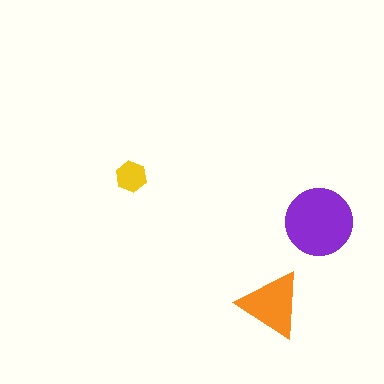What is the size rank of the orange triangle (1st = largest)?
2nd.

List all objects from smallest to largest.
The yellow hexagon, the orange triangle, the purple circle.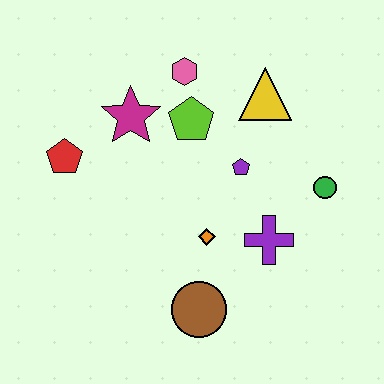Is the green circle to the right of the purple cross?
Yes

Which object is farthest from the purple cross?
The red pentagon is farthest from the purple cross.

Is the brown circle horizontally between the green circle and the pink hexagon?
Yes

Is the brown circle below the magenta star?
Yes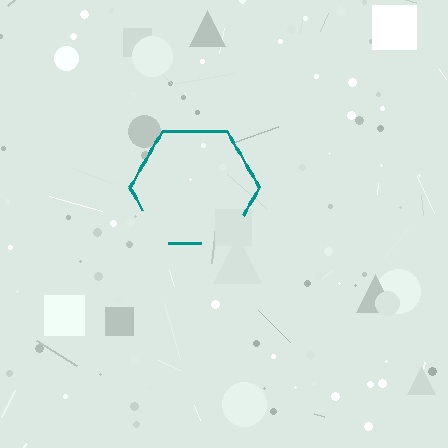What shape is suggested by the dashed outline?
The dashed outline suggests a hexagon.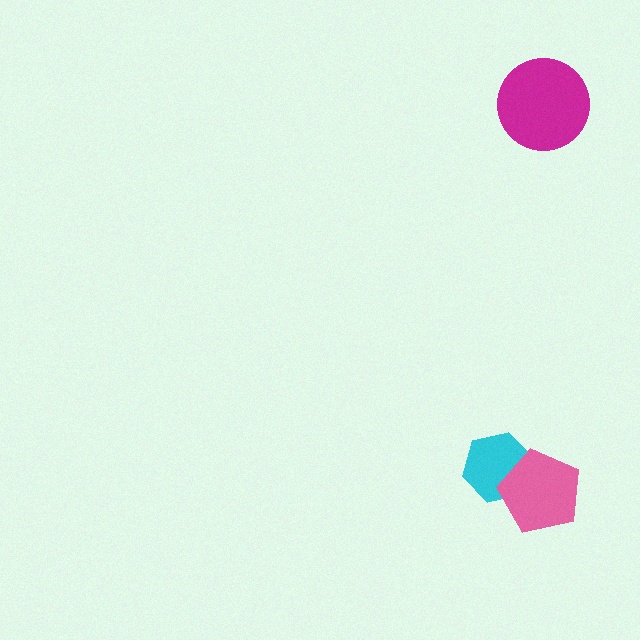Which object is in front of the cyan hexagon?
The pink pentagon is in front of the cyan hexagon.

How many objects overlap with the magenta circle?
0 objects overlap with the magenta circle.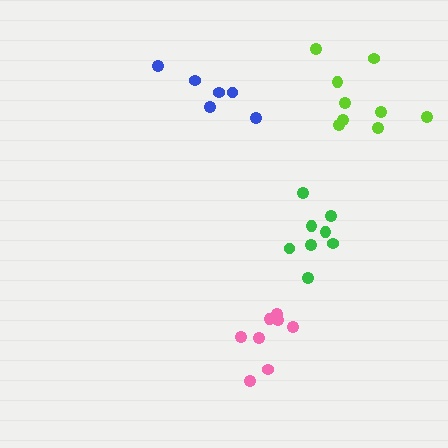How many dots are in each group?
Group 1: 6 dots, Group 2: 8 dots, Group 3: 9 dots, Group 4: 8 dots (31 total).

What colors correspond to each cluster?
The clusters are colored: blue, pink, lime, green.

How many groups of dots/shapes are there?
There are 4 groups.